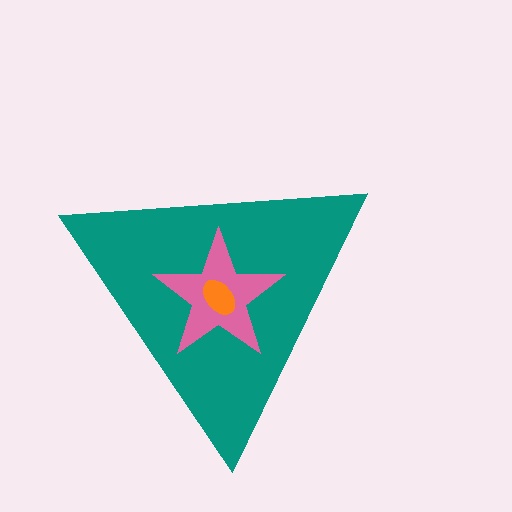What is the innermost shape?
The orange ellipse.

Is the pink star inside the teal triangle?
Yes.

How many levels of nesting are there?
3.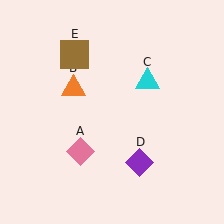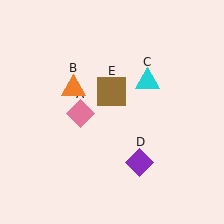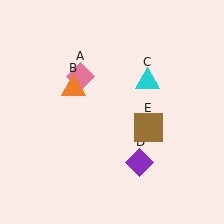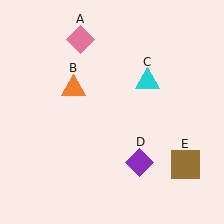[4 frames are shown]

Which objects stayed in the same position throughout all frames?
Orange triangle (object B) and cyan triangle (object C) and purple diamond (object D) remained stationary.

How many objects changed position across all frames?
2 objects changed position: pink diamond (object A), brown square (object E).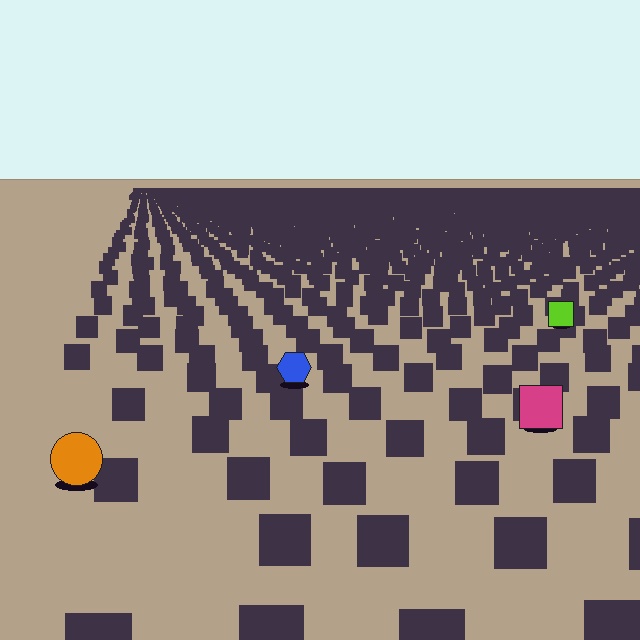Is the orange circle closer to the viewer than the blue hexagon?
Yes. The orange circle is closer — you can tell from the texture gradient: the ground texture is coarser near it.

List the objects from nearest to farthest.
From nearest to farthest: the orange circle, the magenta square, the blue hexagon, the lime square.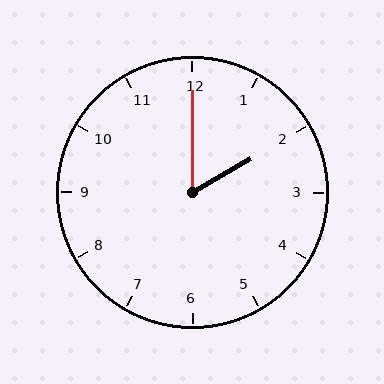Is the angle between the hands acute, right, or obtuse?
It is acute.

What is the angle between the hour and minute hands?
Approximately 60 degrees.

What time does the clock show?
2:00.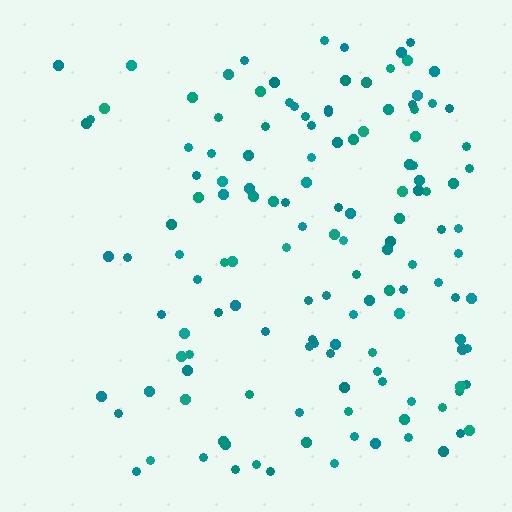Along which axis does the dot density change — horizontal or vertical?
Horizontal.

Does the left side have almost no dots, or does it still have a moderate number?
Still a moderate number, just noticeably fewer than the right.